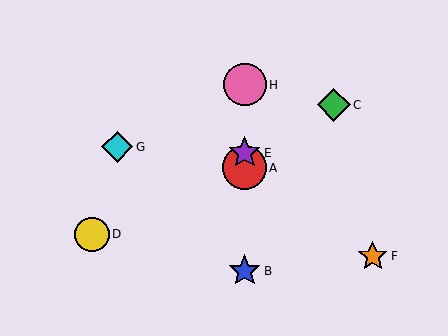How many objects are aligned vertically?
4 objects (A, B, E, H) are aligned vertically.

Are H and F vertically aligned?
No, H is at x≈245 and F is at x≈373.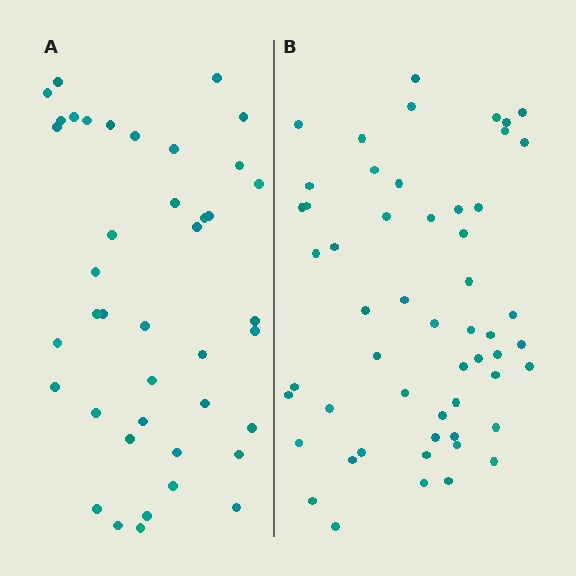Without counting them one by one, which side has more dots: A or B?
Region B (the right region) has more dots.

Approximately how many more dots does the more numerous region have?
Region B has approximately 15 more dots than region A.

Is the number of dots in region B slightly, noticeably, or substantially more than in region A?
Region B has noticeably more, but not dramatically so. The ratio is roughly 1.3 to 1.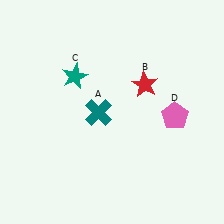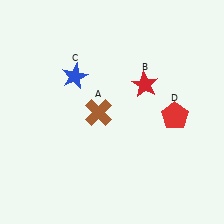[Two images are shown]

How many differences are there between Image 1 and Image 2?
There are 3 differences between the two images.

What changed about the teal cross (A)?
In Image 1, A is teal. In Image 2, it changed to brown.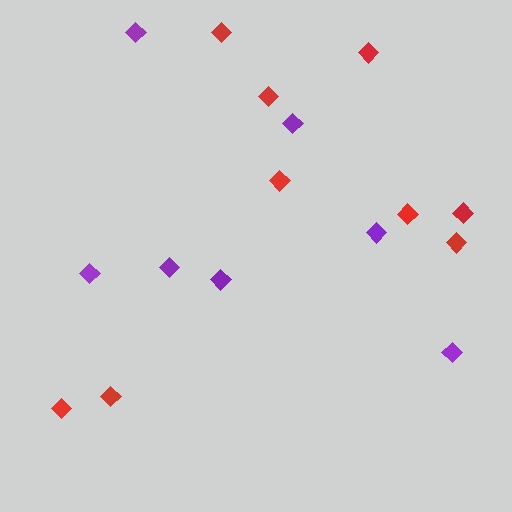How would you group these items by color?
There are 2 groups: one group of red diamonds (9) and one group of purple diamonds (7).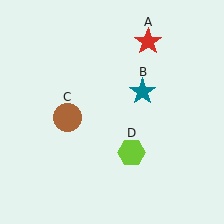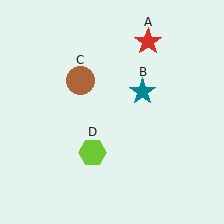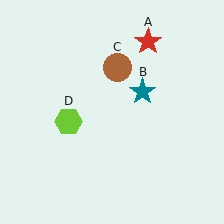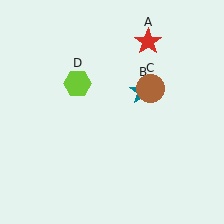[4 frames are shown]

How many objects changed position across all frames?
2 objects changed position: brown circle (object C), lime hexagon (object D).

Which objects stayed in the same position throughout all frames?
Red star (object A) and teal star (object B) remained stationary.